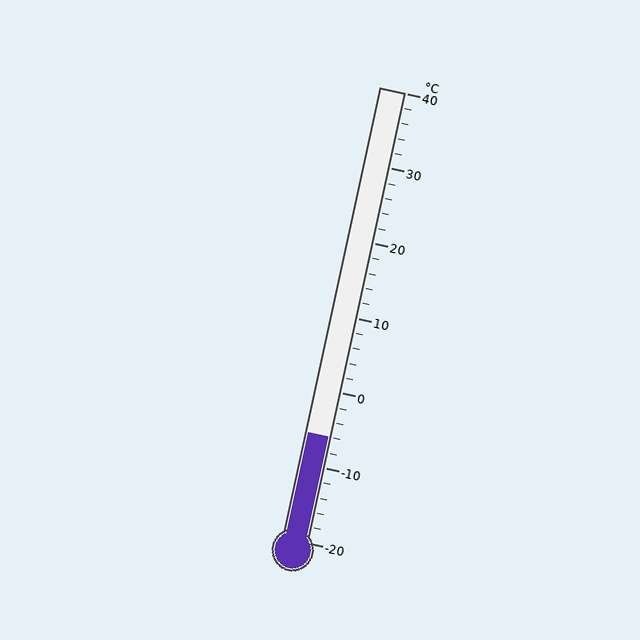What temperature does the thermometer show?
The thermometer shows approximately -6°C.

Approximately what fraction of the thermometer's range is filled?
The thermometer is filled to approximately 25% of its range.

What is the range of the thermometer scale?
The thermometer scale ranges from -20°C to 40°C.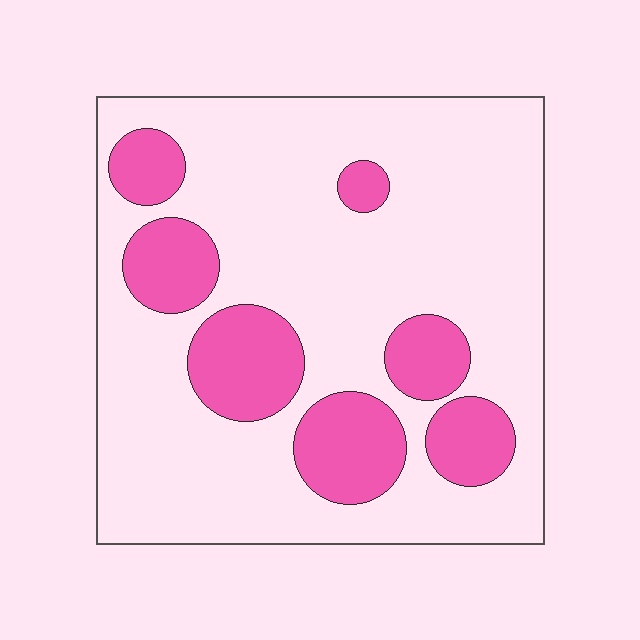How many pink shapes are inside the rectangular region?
7.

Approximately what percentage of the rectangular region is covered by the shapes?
Approximately 25%.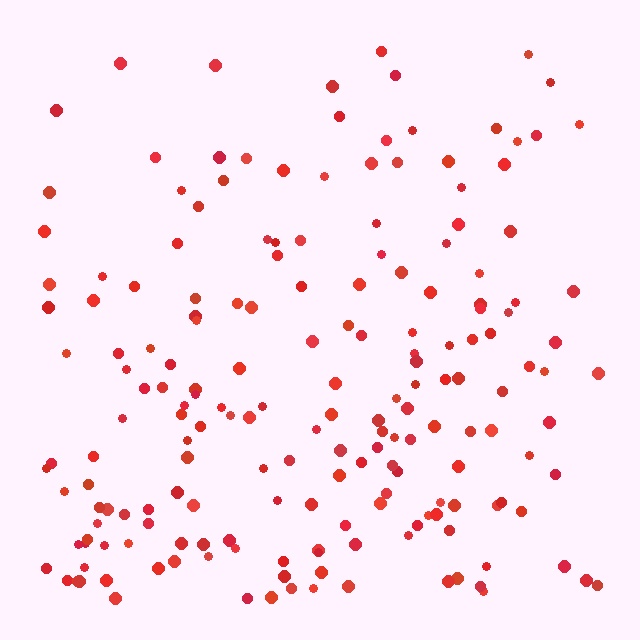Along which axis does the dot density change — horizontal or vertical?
Vertical.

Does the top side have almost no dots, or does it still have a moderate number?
Still a moderate number, just noticeably fewer than the bottom.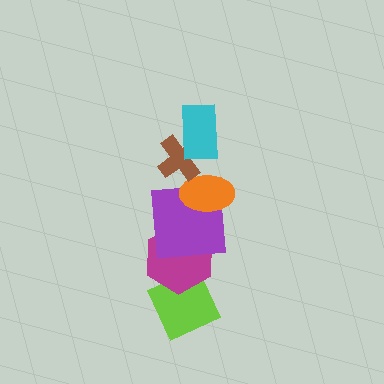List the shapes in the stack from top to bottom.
From top to bottom: the cyan rectangle, the brown cross, the orange ellipse, the purple square, the magenta hexagon, the lime diamond.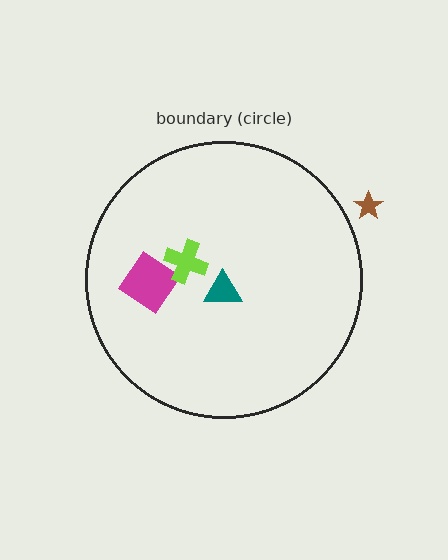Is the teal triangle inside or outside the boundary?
Inside.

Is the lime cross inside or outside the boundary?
Inside.